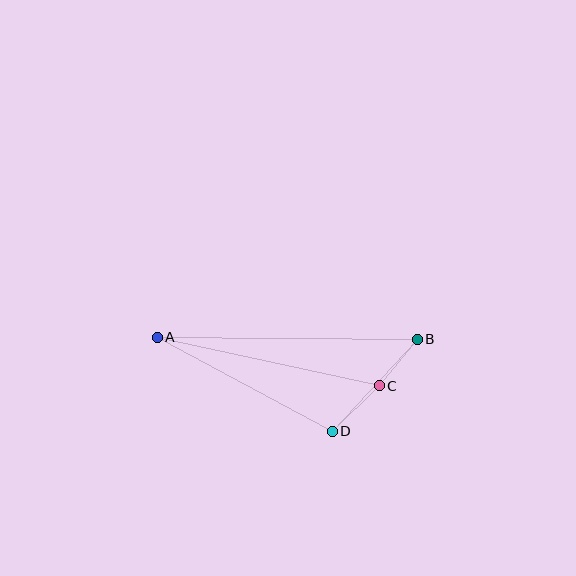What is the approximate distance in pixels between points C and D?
The distance between C and D is approximately 65 pixels.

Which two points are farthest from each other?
Points A and B are farthest from each other.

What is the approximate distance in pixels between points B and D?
The distance between B and D is approximately 125 pixels.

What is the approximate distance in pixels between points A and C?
The distance between A and C is approximately 227 pixels.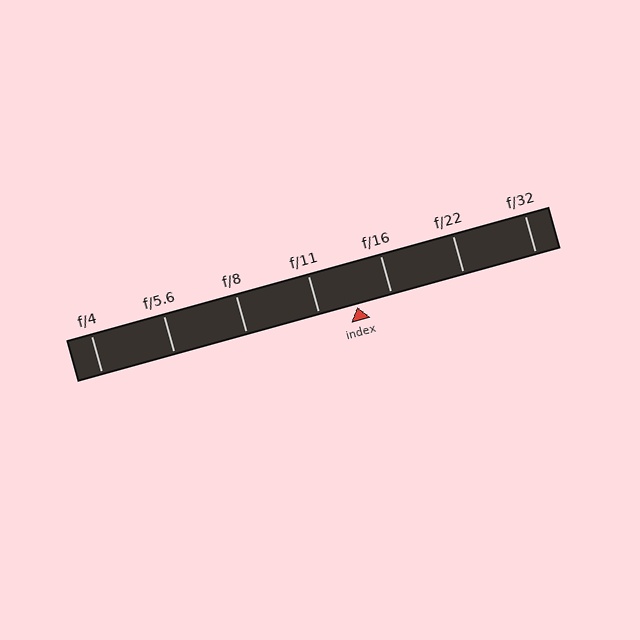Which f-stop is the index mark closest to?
The index mark is closest to f/16.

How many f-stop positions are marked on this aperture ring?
There are 7 f-stop positions marked.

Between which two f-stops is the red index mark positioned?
The index mark is between f/11 and f/16.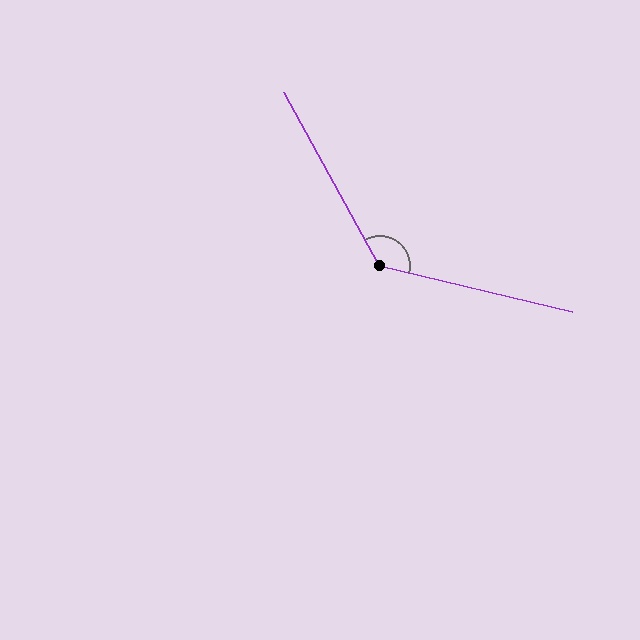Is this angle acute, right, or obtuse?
It is obtuse.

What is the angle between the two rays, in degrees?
Approximately 132 degrees.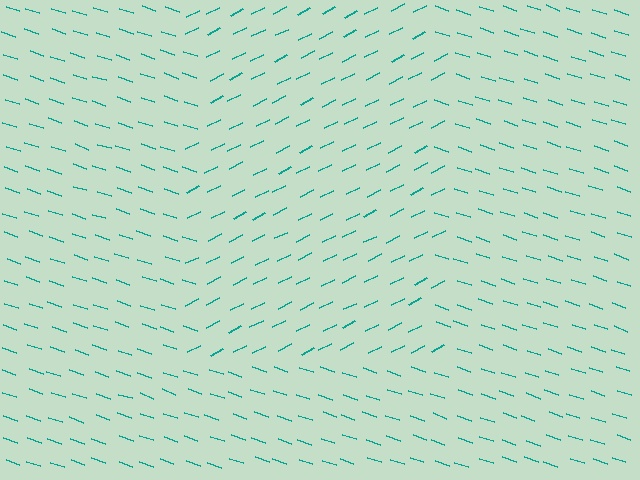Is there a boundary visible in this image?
Yes, there is a texture boundary formed by a change in line orientation.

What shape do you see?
I see a rectangle.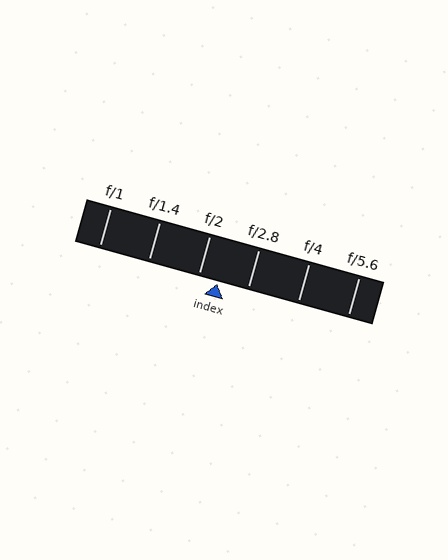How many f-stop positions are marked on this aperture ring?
There are 6 f-stop positions marked.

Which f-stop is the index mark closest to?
The index mark is closest to f/2.